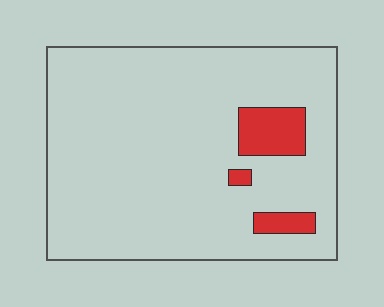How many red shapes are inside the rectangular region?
3.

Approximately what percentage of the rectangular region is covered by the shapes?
Approximately 10%.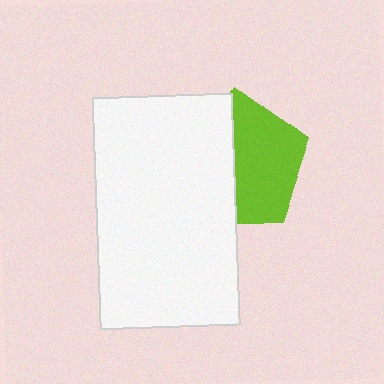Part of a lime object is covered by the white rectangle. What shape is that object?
It is a pentagon.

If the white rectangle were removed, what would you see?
You would see the complete lime pentagon.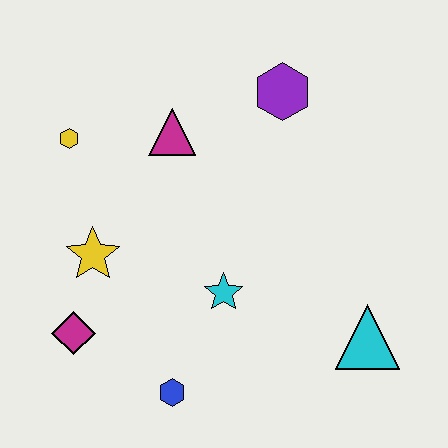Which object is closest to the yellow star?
The magenta diamond is closest to the yellow star.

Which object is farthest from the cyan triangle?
The yellow hexagon is farthest from the cyan triangle.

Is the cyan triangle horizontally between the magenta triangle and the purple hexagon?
No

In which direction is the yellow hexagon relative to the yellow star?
The yellow hexagon is above the yellow star.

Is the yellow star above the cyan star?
Yes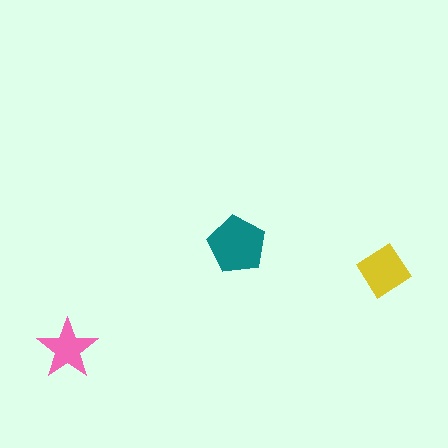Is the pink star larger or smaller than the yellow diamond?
Smaller.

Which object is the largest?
The teal pentagon.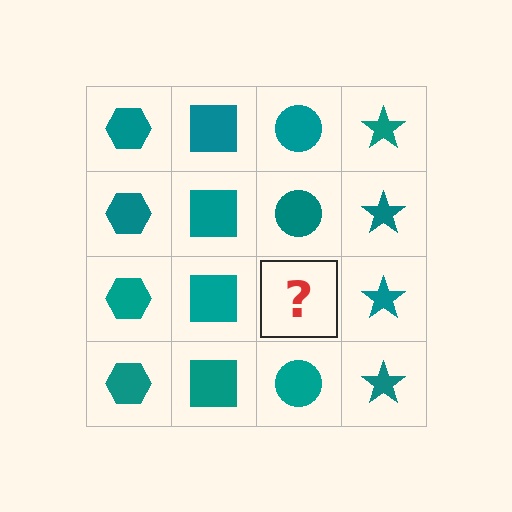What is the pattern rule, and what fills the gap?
The rule is that each column has a consistent shape. The gap should be filled with a teal circle.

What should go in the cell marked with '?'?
The missing cell should contain a teal circle.